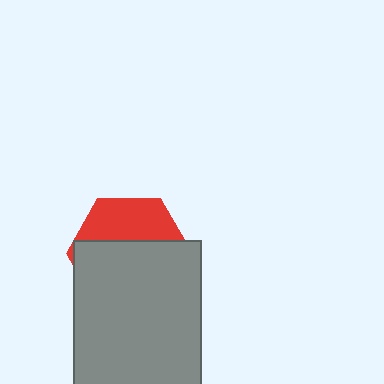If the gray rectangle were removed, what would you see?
You would see the complete red hexagon.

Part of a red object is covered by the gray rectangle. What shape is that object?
It is a hexagon.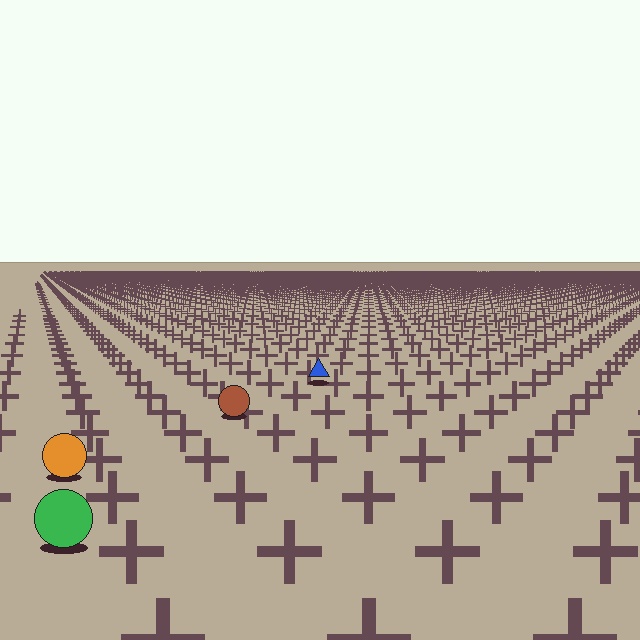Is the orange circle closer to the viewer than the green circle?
No. The green circle is closer — you can tell from the texture gradient: the ground texture is coarser near it.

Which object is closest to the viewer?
The green circle is closest. The texture marks near it are larger and more spread out.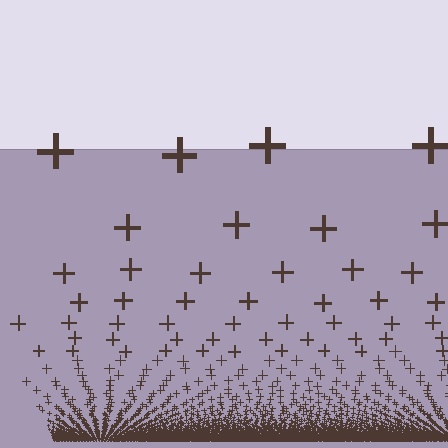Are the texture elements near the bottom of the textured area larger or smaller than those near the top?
Smaller. The gradient is inverted — elements near the bottom are smaller and denser.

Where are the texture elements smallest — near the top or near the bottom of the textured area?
Near the bottom.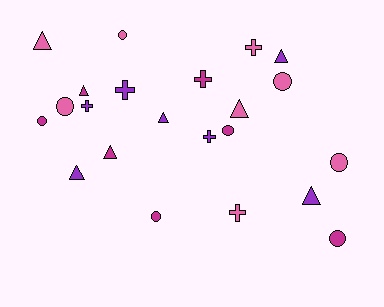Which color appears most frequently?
Pink, with 8 objects.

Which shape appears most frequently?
Triangle, with 8 objects.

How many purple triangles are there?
There are 4 purple triangles.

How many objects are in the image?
There are 22 objects.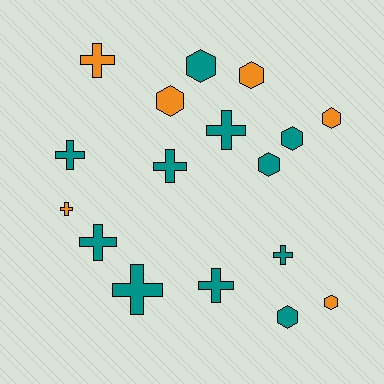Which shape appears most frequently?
Cross, with 9 objects.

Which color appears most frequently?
Teal, with 11 objects.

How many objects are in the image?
There are 17 objects.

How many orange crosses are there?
There are 2 orange crosses.